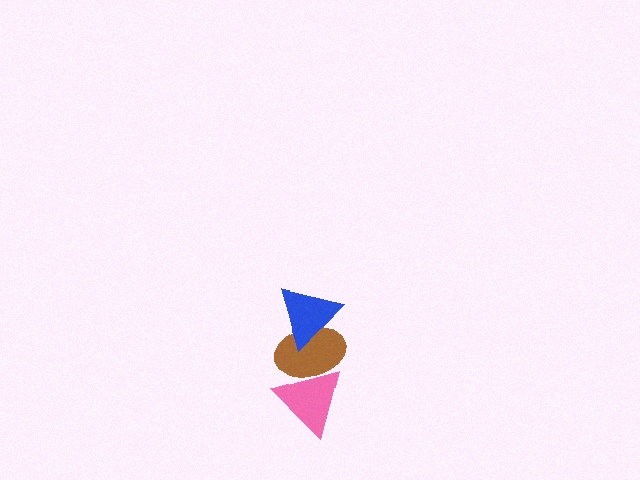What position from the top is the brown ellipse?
The brown ellipse is 2nd from the top.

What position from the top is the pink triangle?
The pink triangle is 3rd from the top.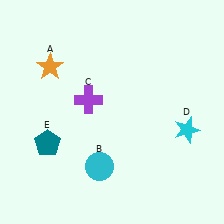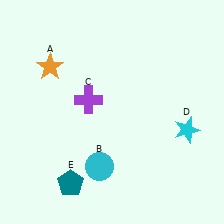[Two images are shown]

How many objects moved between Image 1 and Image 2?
1 object moved between the two images.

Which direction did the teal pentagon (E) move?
The teal pentagon (E) moved down.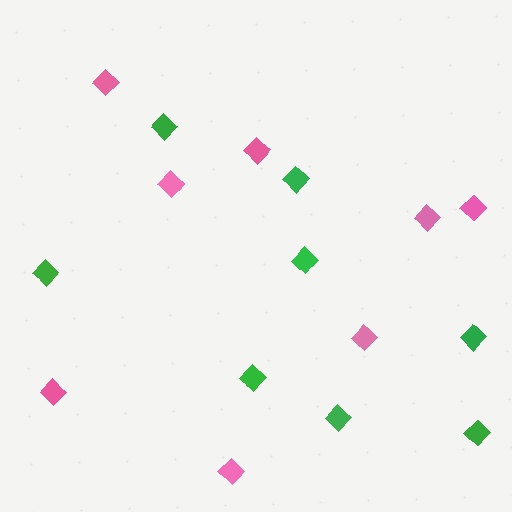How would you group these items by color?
There are 2 groups: one group of green diamonds (8) and one group of pink diamonds (8).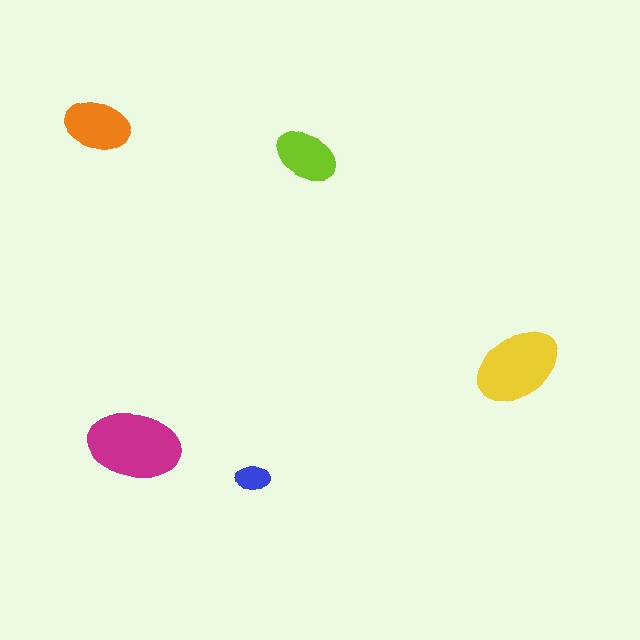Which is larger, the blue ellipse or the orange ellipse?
The orange one.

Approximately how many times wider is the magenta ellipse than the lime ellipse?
About 1.5 times wider.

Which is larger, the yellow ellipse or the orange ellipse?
The yellow one.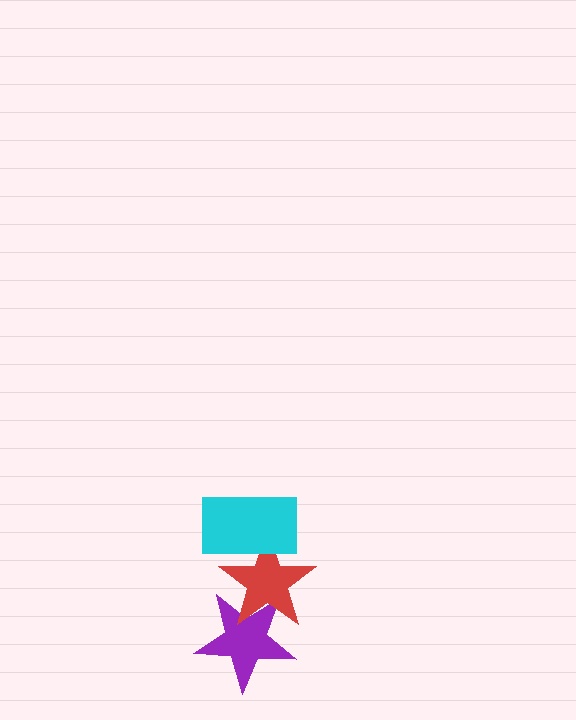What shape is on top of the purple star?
The red star is on top of the purple star.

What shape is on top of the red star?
The cyan rectangle is on top of the red star.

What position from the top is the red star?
The red star is 2nd from the top.